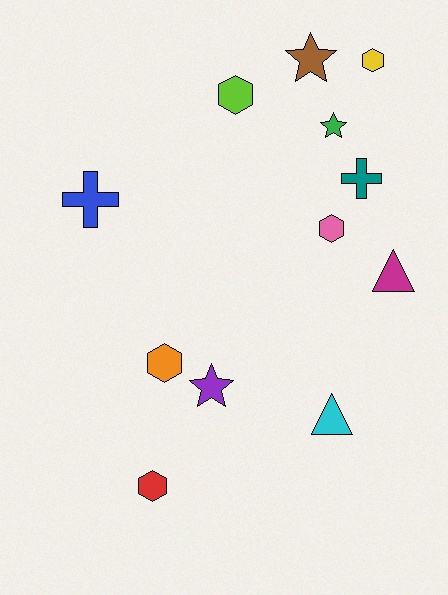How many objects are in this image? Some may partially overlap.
There are 12 objects.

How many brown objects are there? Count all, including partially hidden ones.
There is 1 brown object.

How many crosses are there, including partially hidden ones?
There are 2 crosses.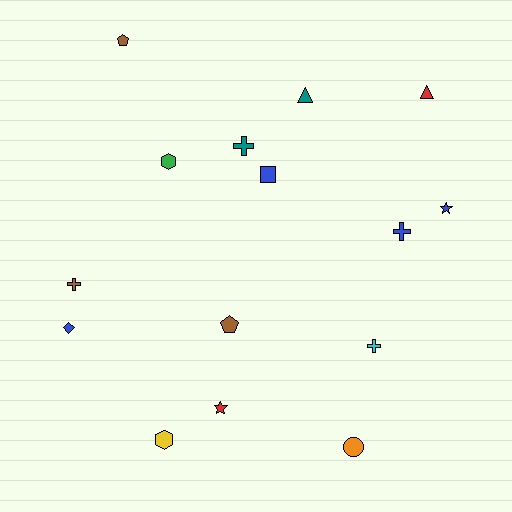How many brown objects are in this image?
There are 3 brown objects.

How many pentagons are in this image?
There are 2 pentagons.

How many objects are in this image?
There are 15 objects.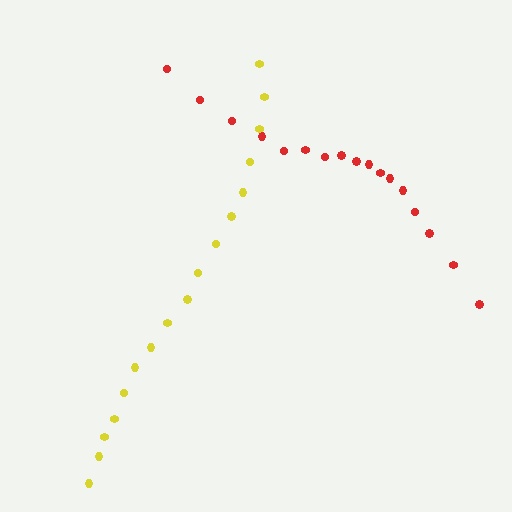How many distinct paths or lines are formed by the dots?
There are 2 distinct paths.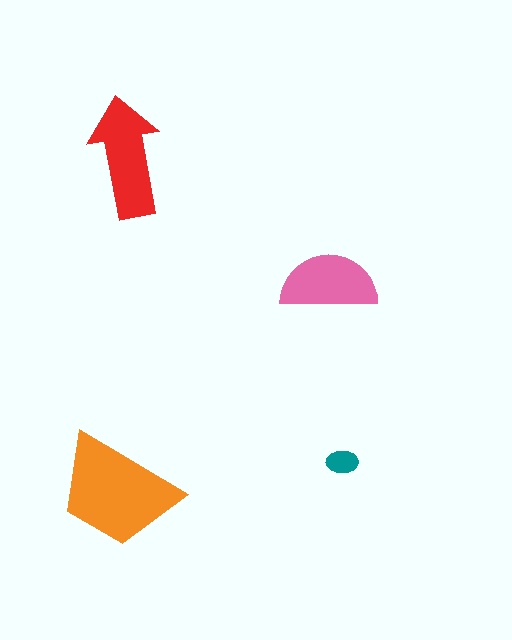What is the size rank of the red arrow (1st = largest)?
2nd.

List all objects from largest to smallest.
The orange trapezoid, the red arrow, the pink semicircle, the teal ellipse.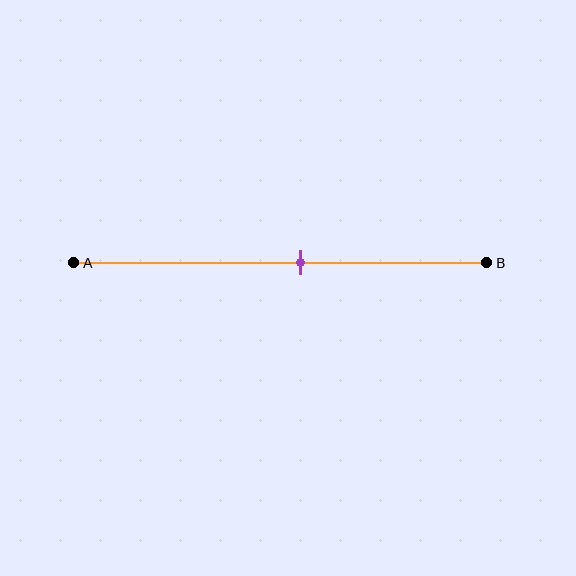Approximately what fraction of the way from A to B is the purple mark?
The purple mark is approximately 55% of the way from A to B.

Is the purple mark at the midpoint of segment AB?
No, the mark is at about 55% from A, not at the 50% midpoint.